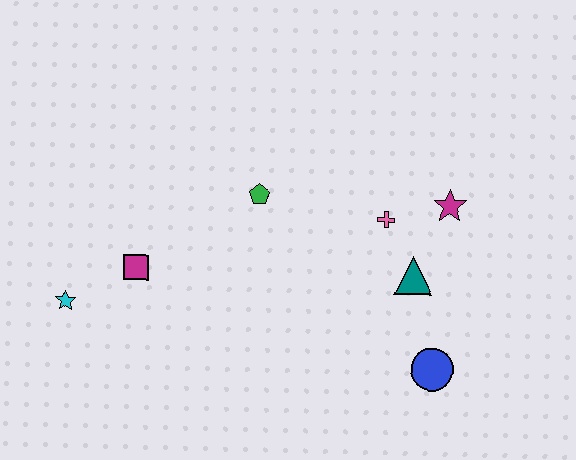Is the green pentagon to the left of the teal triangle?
Yes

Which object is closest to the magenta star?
The pink cross is closest to the magenta star.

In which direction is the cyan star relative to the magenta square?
The cyan star is to the left of the magenta square.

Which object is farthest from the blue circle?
The cyan star is farthest from the blue circle.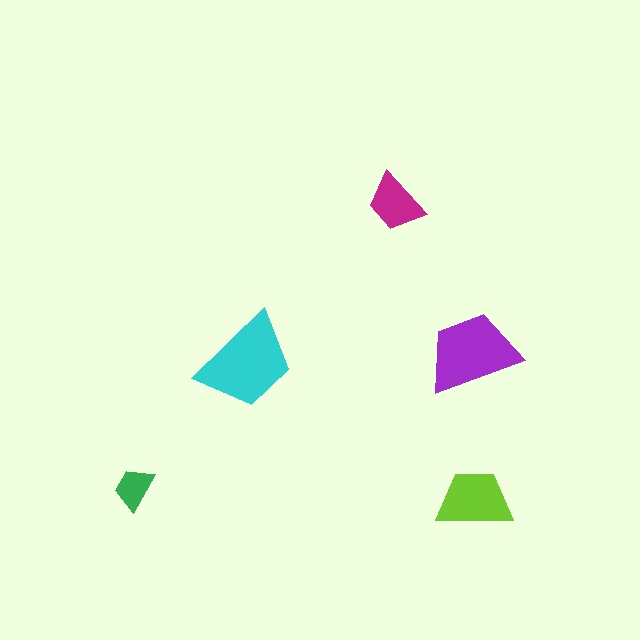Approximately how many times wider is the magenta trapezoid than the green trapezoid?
About 1.5 times wider.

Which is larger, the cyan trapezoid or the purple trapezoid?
The cyan one.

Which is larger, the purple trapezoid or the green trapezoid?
The purple one.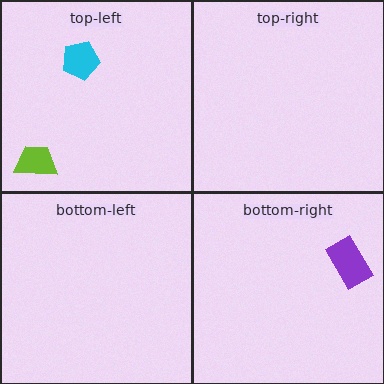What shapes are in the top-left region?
The lime trapezoid, the cyan pentagon.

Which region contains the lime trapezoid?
The top-left region.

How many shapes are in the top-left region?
2.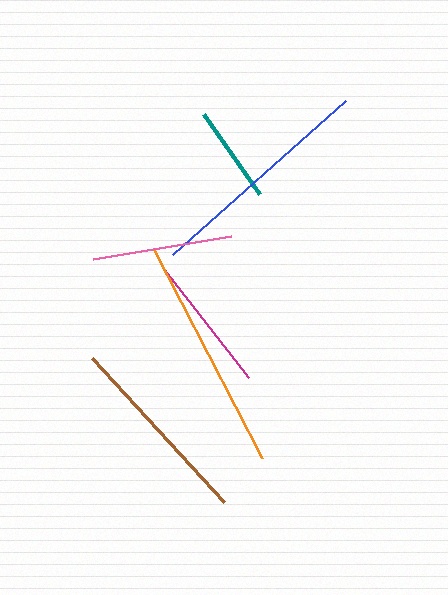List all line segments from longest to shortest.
From longest to shortest: orange, blue, brown, pink, magenta, teal.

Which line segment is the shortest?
The teal line is the shortest at approximately 97 pixels.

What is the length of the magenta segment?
The magenta segment is approximately 138 pixels long.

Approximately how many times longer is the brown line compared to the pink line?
The brown line is approximately 1.4 times the length of the pink line.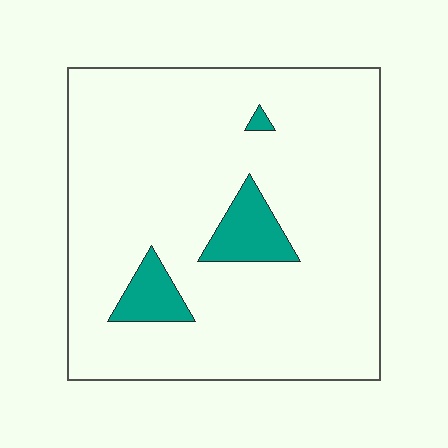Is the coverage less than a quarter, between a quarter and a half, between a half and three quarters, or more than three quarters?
Less than a quarter.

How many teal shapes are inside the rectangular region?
3.